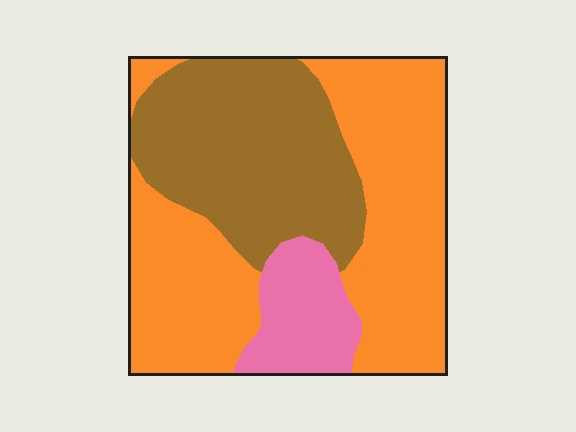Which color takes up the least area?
Pink, at roughly 10%.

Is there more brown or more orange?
Orange.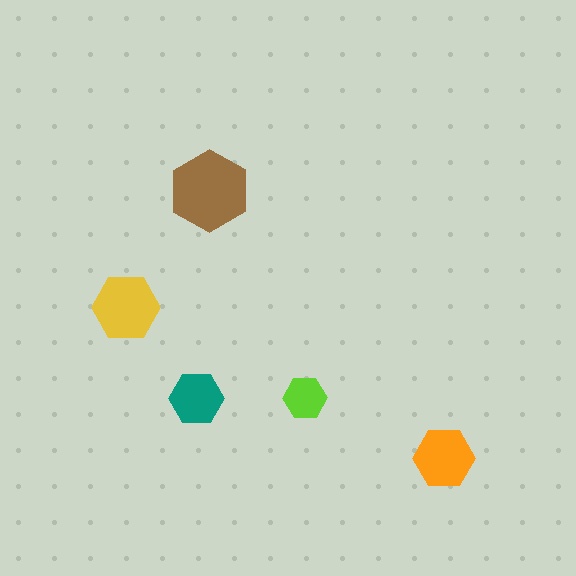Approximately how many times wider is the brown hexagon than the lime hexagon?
About 2 times wider.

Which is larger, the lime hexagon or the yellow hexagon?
The yellow one.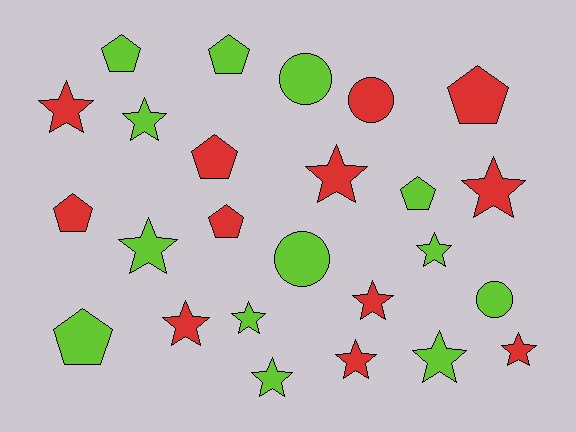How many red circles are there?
There is 1 red circle.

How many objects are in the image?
There are 25 objects.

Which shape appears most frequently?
Star, with 13 objects.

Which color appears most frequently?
Lime, with 13 objects.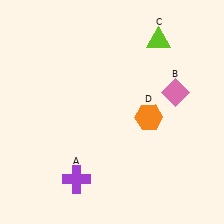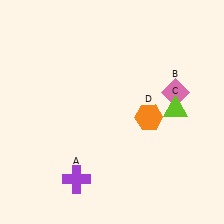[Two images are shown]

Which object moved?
The lime triangle (C) moved down.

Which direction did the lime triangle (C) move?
The lime triangle (C) moved down.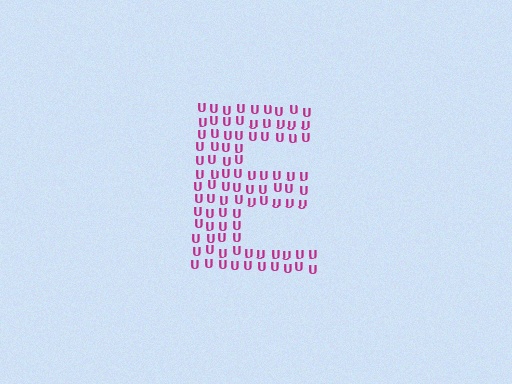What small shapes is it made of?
It is made of small letter U's.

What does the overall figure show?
The overall figure shows the letter E.